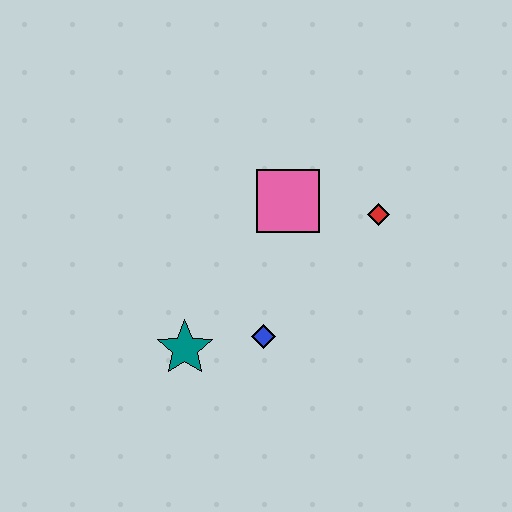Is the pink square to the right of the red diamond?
No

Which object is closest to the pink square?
The red diamond is closest to the pink square.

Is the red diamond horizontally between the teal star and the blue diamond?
No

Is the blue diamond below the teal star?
No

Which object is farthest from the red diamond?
The teal star is farthest from the red diamond.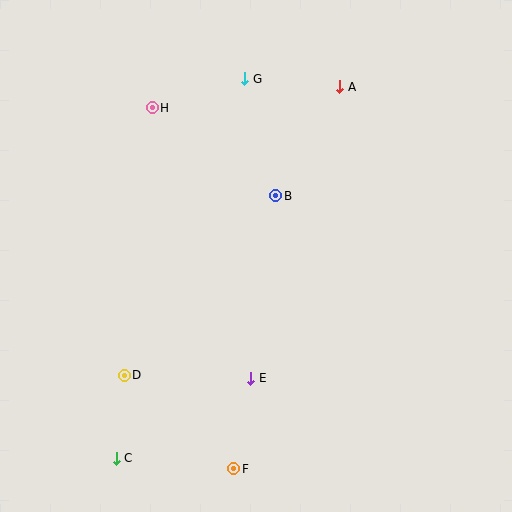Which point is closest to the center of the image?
Point B at (276, 196) is closest to the center.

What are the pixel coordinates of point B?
Point B is at (276, 196).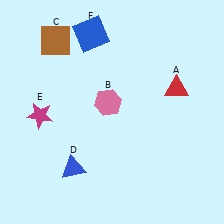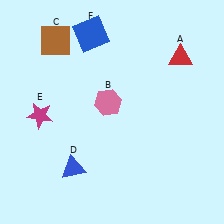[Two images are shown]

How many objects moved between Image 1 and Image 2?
1 object moved between the two images.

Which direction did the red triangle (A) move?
The red triangle (A) moved up.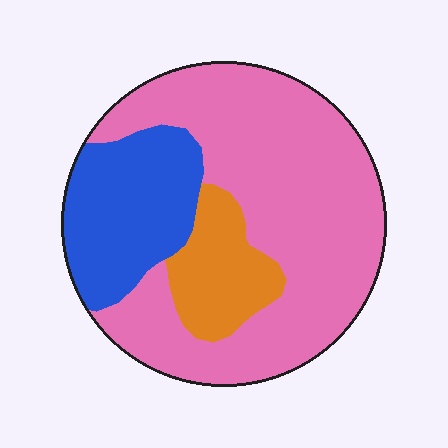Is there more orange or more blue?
Blue.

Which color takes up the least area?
Orange, at roughly 15%.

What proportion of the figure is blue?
Blue takes up about one quarter (1/4) of the figure.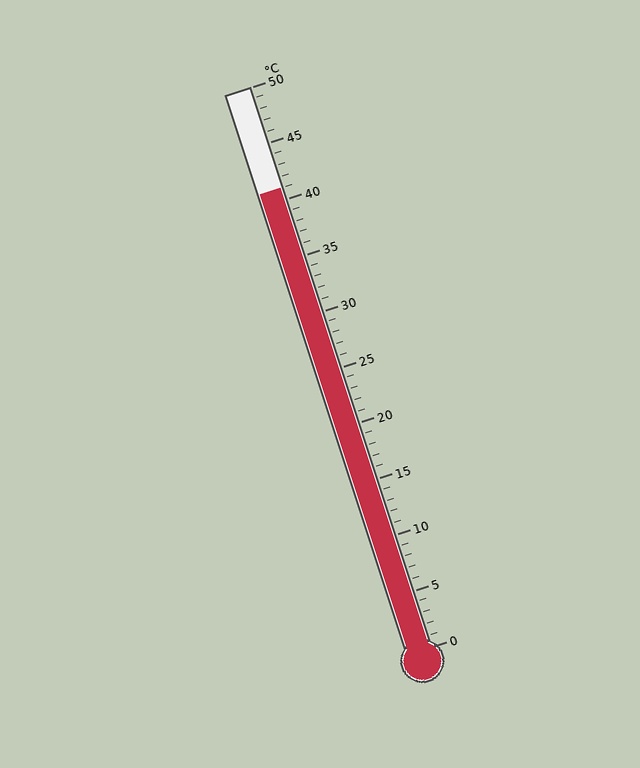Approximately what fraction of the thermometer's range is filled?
The thermometer is filled to approximately 80% of its range.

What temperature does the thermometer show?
The thermometer shows approximately 41°C.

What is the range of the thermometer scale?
The thermometer scale ranges from 0°C to 50°C.